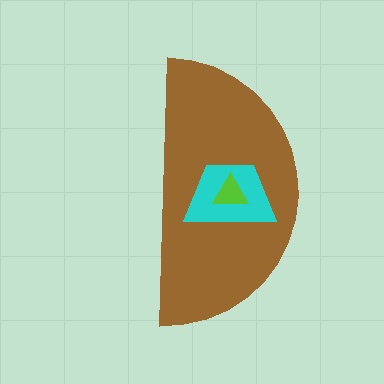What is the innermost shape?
The lime triangle.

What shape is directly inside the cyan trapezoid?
The lime triangle.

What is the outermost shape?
The brown semicircle.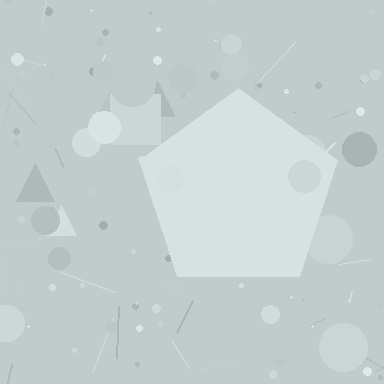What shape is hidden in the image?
A pentagon is hidden in the image.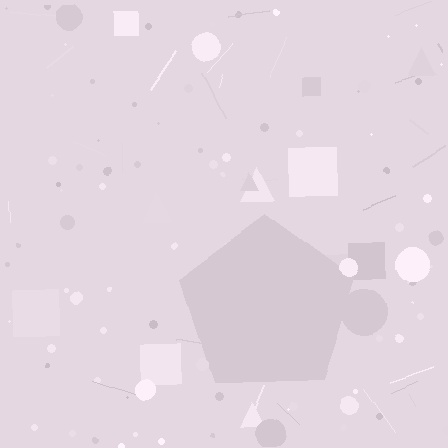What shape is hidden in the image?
A pentagon is hidden in the image.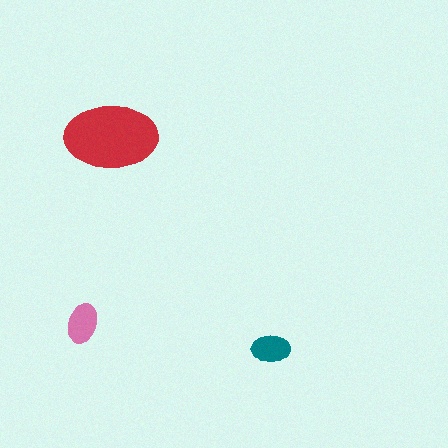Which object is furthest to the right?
The teal ellipse is rightmost.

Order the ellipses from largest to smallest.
the red one, the pink one, the teal one.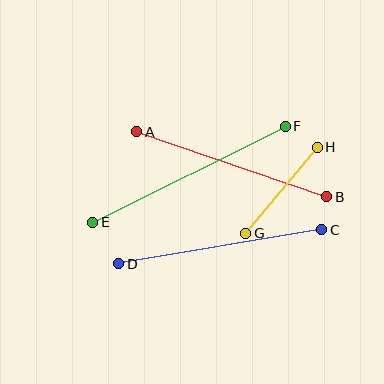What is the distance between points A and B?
The distance is approximately 201 pixels.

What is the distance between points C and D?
The distance is approximately 206 pixels.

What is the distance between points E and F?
The distance is approximately 215 pixels.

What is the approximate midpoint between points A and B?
The midpoint is at approximately (232, 164) pixels.